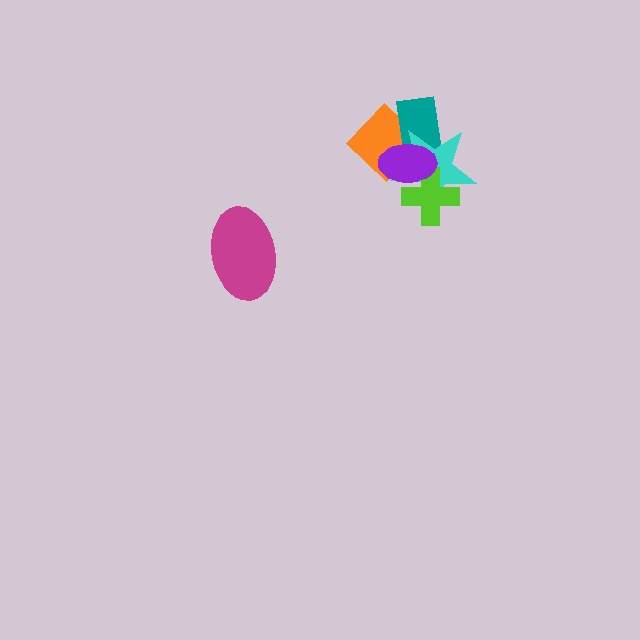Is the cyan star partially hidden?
Yes, it is partially covered by another shape.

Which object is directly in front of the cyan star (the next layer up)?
The lime cross is directly in front of the cyan star.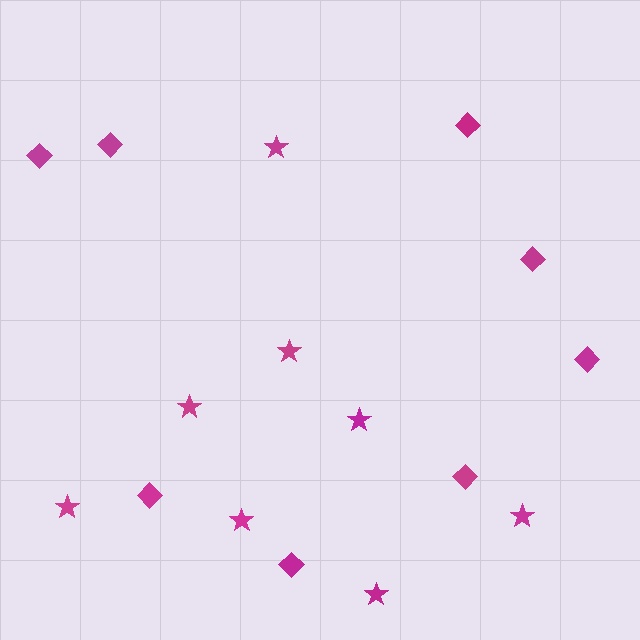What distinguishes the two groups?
There are 2 groups: one group of stars (8) and one group of diamonds (8).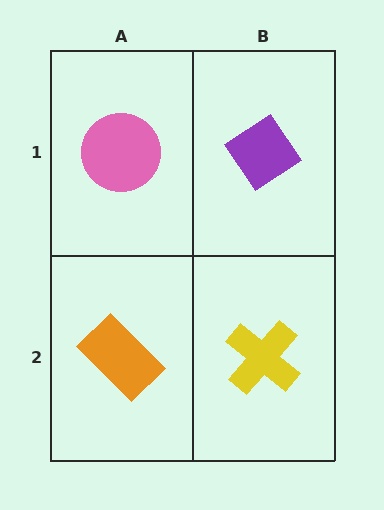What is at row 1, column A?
A pink circle.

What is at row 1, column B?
A purple diamond.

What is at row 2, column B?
A yellow cross.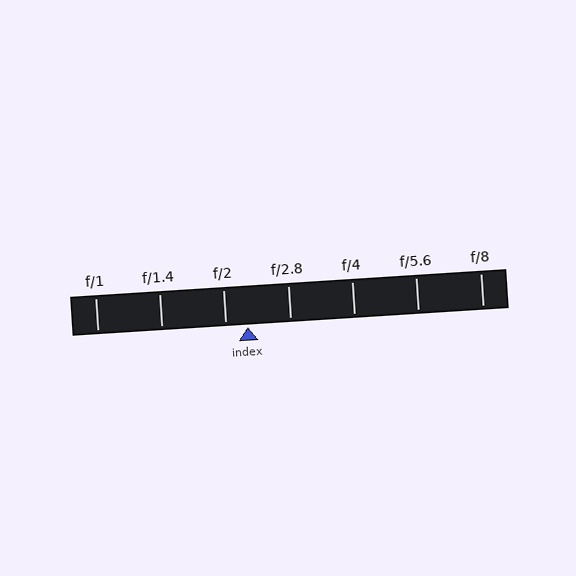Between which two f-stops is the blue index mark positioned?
The index mark is between f/2 and f/2.8.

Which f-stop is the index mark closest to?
The index mark is closest to f/2.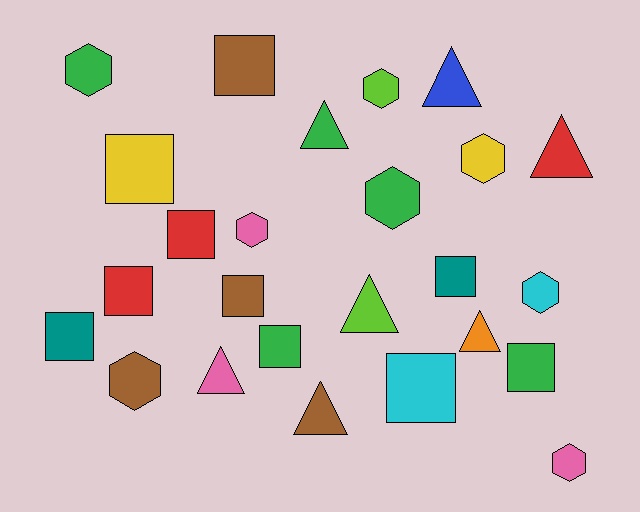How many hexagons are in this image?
There are 8 hexagons.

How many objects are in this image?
There are 25 objects.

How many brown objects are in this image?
There are 4 brown objects.